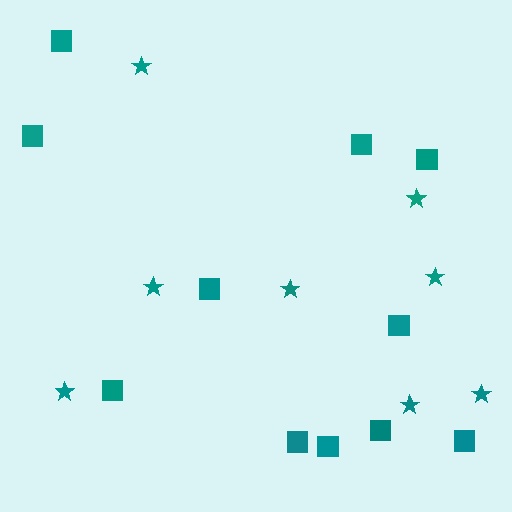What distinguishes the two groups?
There are 2 groups: one group of stars (8) and one group of squares (11).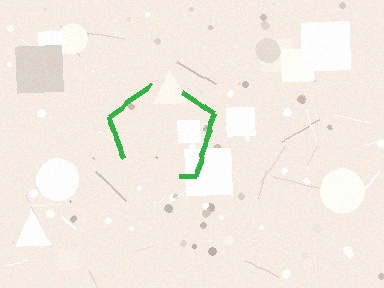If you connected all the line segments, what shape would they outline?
They would outline a pentagon.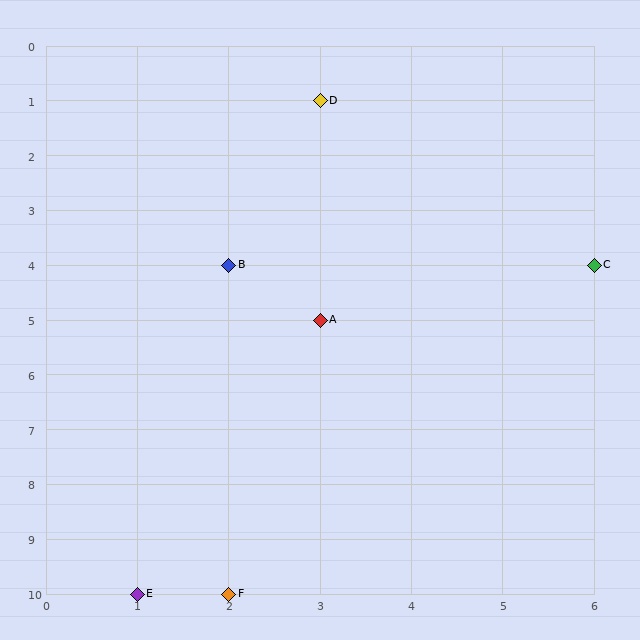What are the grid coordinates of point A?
Point A is at grid coordinates (3, 5).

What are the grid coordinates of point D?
Point D is at grid coordinates (3, 1).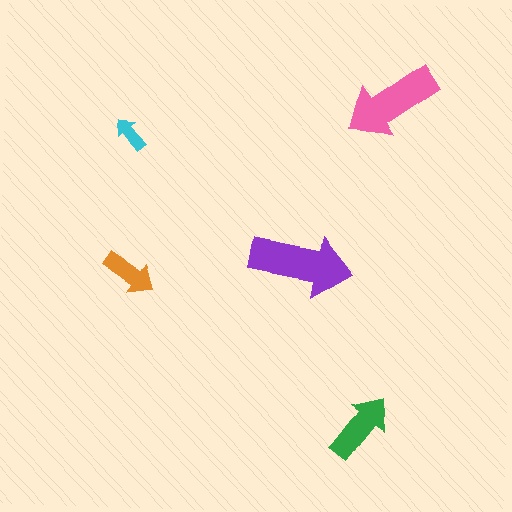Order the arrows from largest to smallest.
the purple one, the pink one, the green one, the orange one, the cyan one.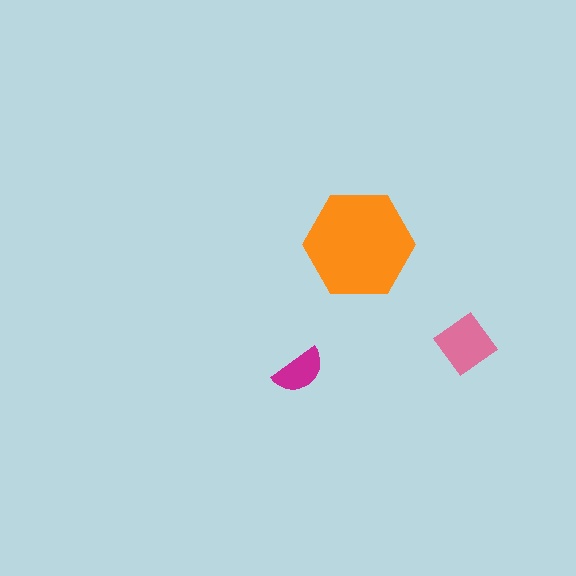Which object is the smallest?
The magenta semicircle.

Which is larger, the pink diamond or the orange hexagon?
The orange hexagon.